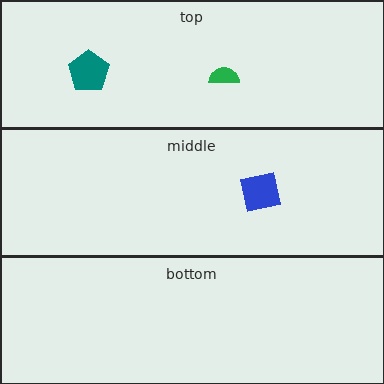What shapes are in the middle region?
The blue square.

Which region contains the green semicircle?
The top region.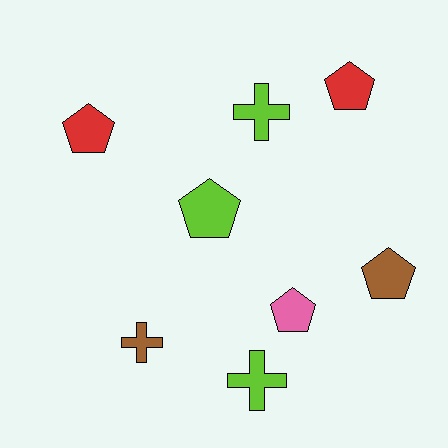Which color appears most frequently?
Lime, with 3 objects.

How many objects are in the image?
There are 8 objects.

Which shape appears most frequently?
Pentagon, with 5 objects.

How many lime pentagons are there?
There is 1 lime pentagon.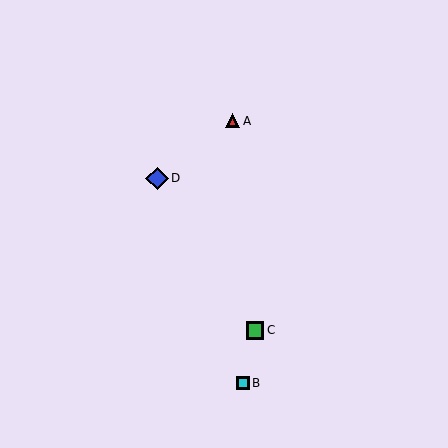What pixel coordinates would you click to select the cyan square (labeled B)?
Click at (243, 383) to select the cyan square B.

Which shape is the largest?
The blue diamond (labeled D) is the largest.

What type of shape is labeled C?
Shape C is a green square.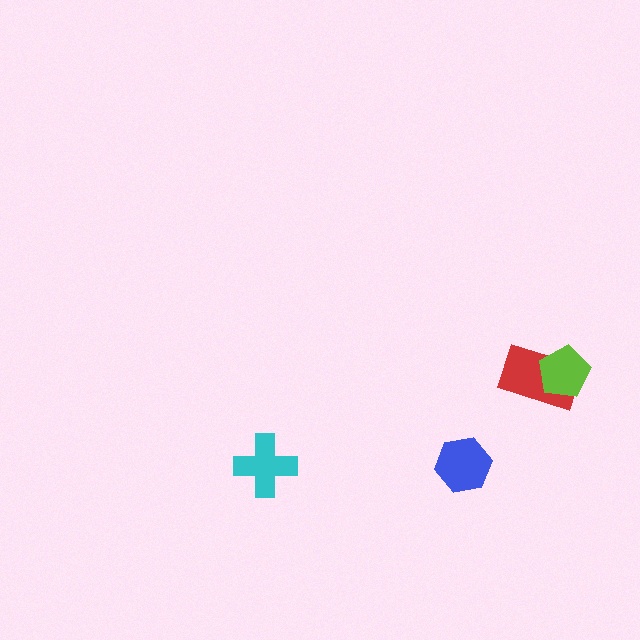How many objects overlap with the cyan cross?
0 objects overlap with the cyan cross.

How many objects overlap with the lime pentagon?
1 object overlaps with the lime pentagon.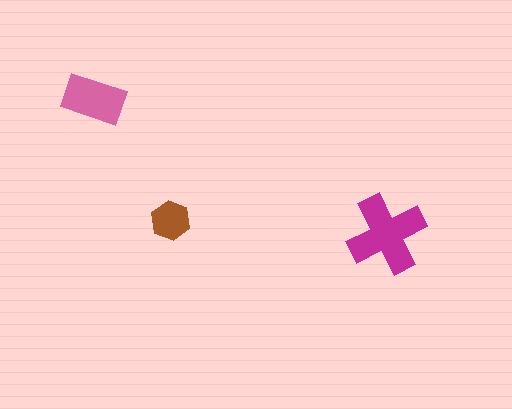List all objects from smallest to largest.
The brown hexagon, the pink rectangle, the magenta cross.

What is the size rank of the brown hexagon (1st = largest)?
3rd.